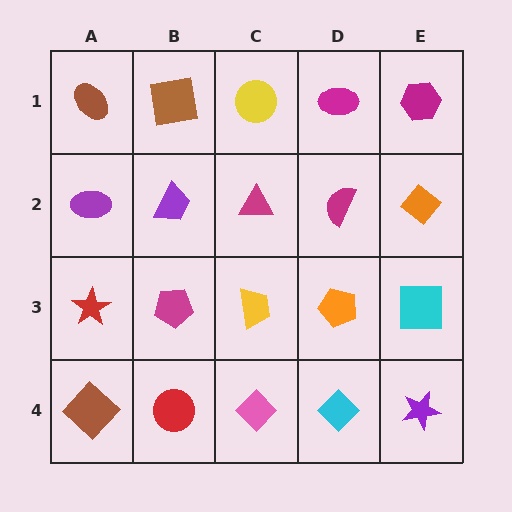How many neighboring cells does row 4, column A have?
2.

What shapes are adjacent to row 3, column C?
A magenta triangle (row 2, column C), a pink diamond (row 4, column C), a magenta pentagon (row 3, column B), an orange pentagon (row 3, column D).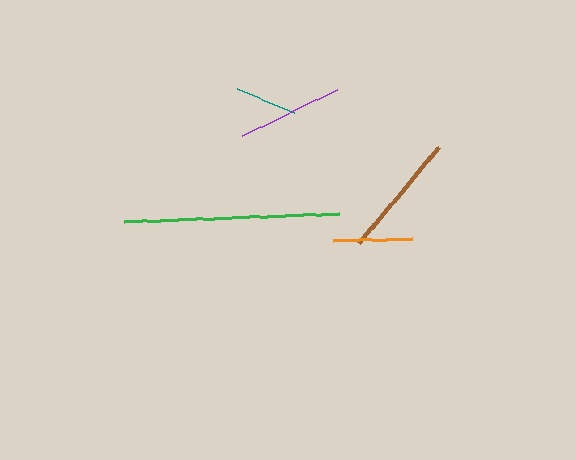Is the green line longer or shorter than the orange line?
The green line is longer than the orange line.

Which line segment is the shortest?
The teal line is the shortest at approximately 62 pixels.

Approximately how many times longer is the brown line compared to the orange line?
The brown line is approximately 1.6 times the length of the orange line.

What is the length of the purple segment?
The purple segment is approximately 107 pixels long.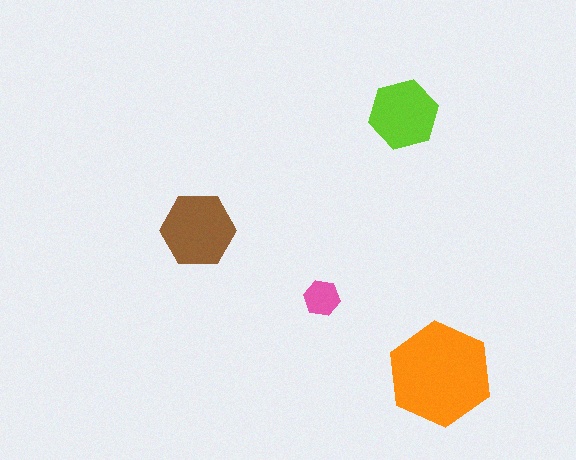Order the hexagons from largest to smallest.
the orange one, the brown one, the lime one, the pink one.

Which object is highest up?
The lime hexagon is topmost.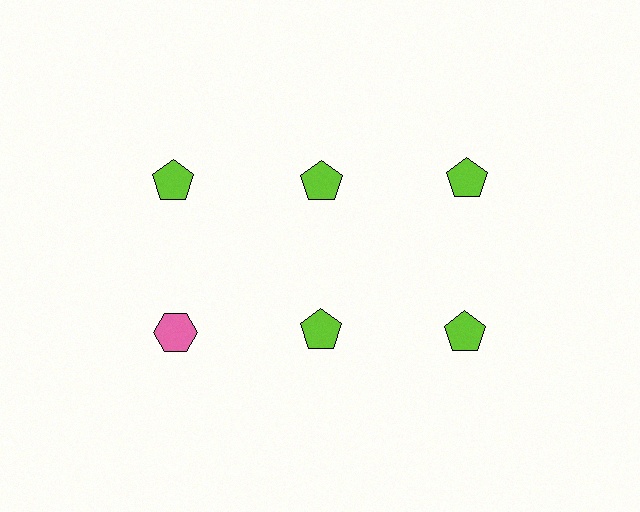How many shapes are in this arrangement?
There are 6 shapes arranged in a grid pattern.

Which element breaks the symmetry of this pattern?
The pink hexagon in the second row, leftmost column breaks the symmetry. All other shapes are lime pentagons.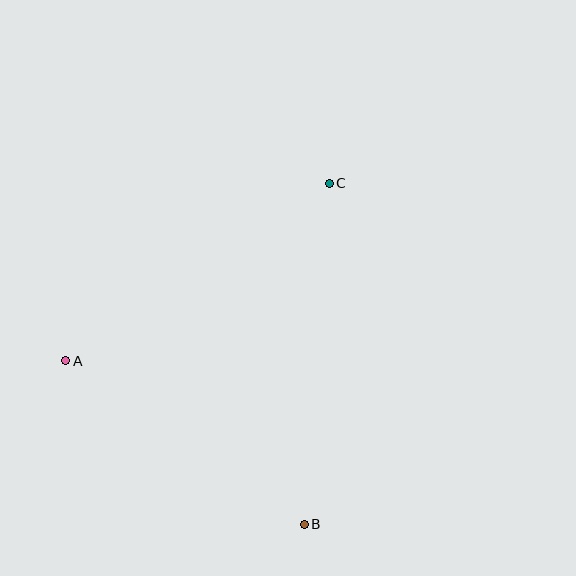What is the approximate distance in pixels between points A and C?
The distance between A and C is approximately 318 pixels.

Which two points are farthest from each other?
Points B and C are farthest from each other.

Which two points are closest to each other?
Points A and B are closest to each other.